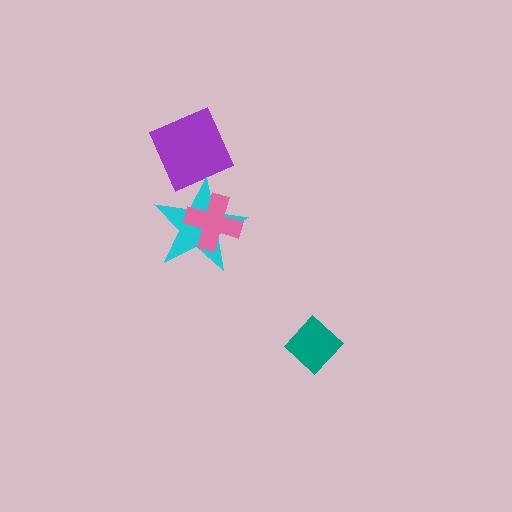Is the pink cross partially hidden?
No, no other shape covers it.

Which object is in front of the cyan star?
The pink cross is in front of the cyan star.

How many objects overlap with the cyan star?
2 objects overlap with the cyan star.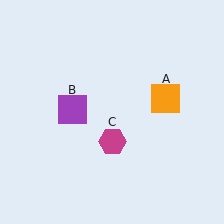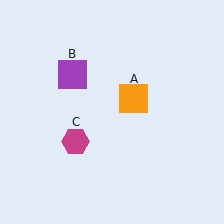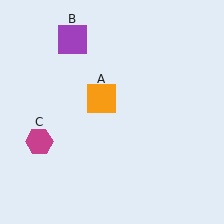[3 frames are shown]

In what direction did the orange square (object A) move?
The orange square (object A) moved left.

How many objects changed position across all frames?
3 objects changed position: orange square (object A), purple square (object B), magenta hexagon (object C).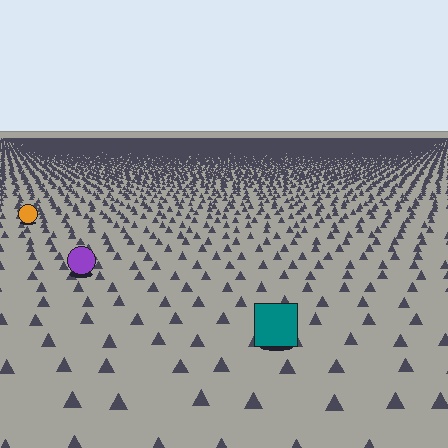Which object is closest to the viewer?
The teal square is closest. The texture marks near it are larger and more spread out.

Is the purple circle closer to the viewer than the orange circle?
Yes. The purple circle is closer — you can tell from the texture gradient: the ground texture is coarser near it.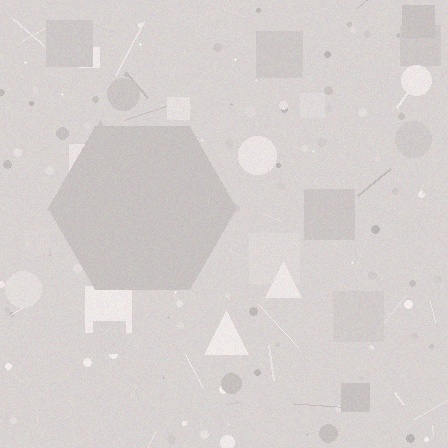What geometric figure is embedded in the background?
A hexagon is embedded in the background.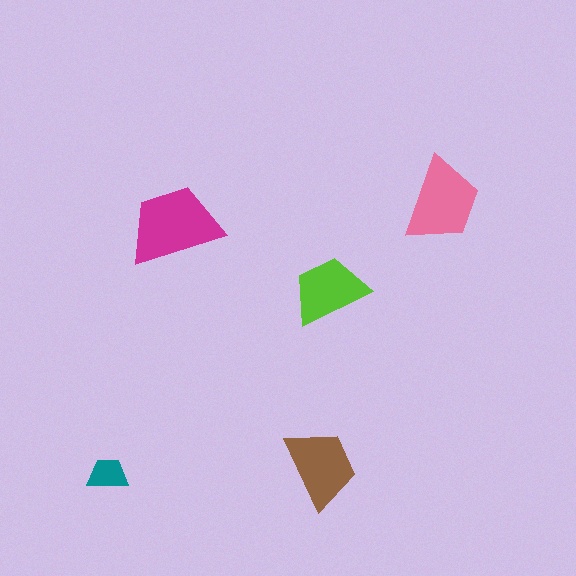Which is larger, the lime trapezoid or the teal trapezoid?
The lime one.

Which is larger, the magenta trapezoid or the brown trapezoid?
The magenta one.